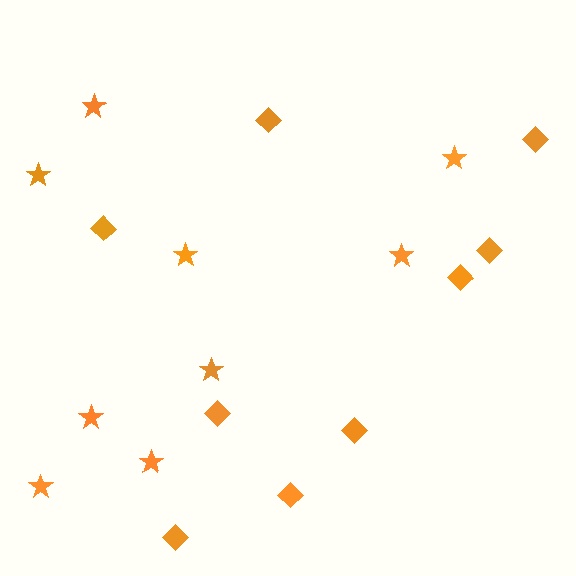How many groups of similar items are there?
There are 2 groups: one group of stars (9) and one group of diamonds (9).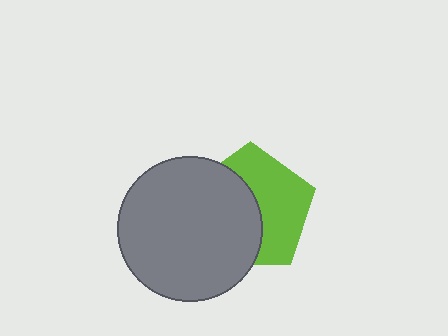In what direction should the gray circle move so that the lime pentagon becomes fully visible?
The gray circle should move left. That is the shortest direction to clear the overlap and leave the lime pentagon fully visible.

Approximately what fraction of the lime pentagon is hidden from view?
Roughly 50% of the lime pentagon is hidden behind the gray circle.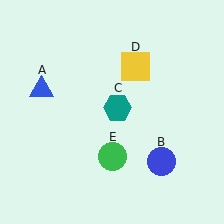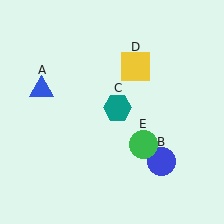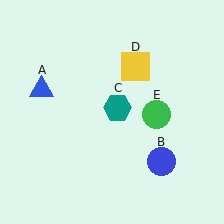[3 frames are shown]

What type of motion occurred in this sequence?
The green circle (object E) rotated counterclockwise around the center of the scene.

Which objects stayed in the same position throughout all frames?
Blue triangle (object A) and blue circle (object B) and teal hexagon (object C) and yellow square (object D) remained stationary.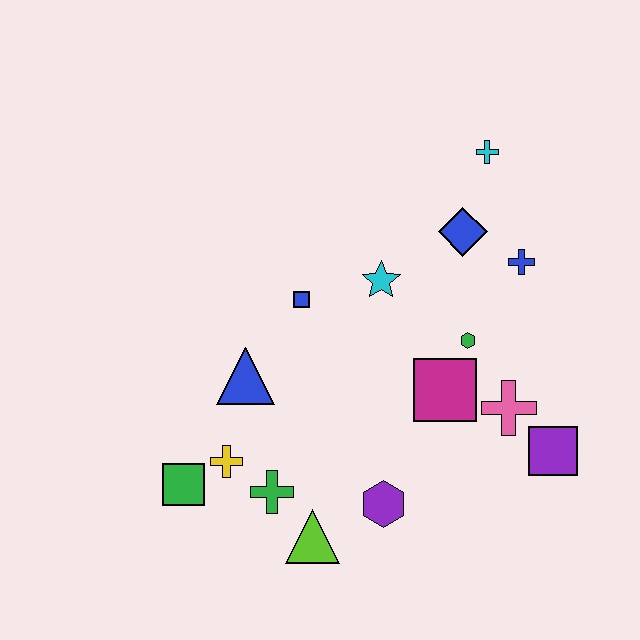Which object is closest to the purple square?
The pink cross is closest to the purple square.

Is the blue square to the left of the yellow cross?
No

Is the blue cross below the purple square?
No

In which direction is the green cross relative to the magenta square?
The green cross is to the left of the magenta square.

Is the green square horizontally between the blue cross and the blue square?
No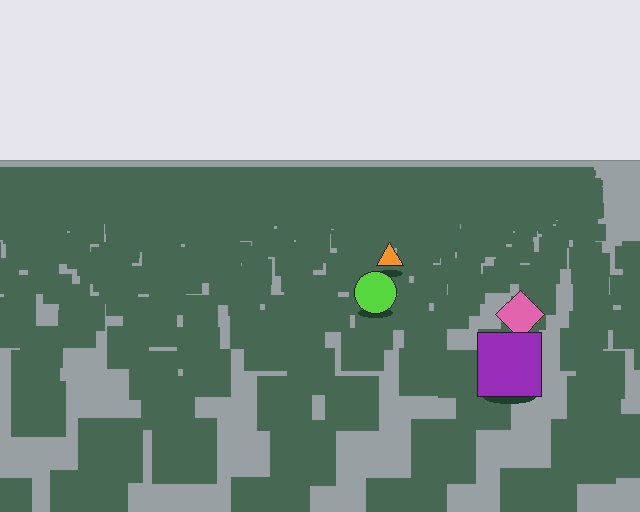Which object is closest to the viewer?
The purple square is closest. The texture marks near it are larger and more spread out.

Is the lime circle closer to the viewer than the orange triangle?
Yes. The lime circle is closer — you can tell from the texture gradient: the ground texture is coarser near it.